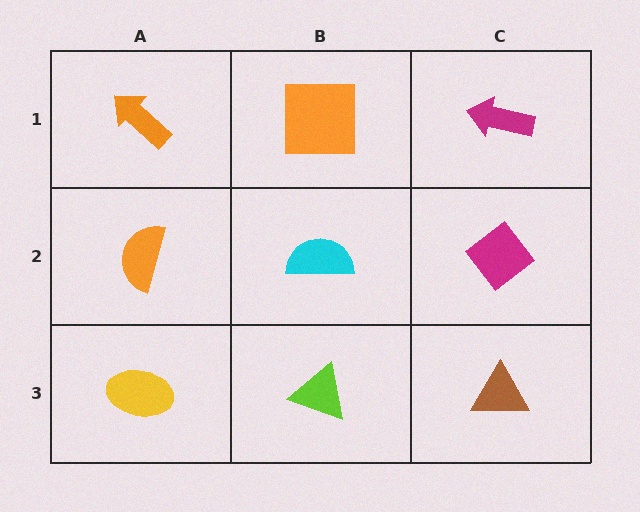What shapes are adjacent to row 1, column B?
A cyan semicircle (row 2, column B), an orange arrow (row 1, column A), a magenta arrow (row 1, column C).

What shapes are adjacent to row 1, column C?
A magenta diamond (row 2, column C), an orange square (row 1, column B).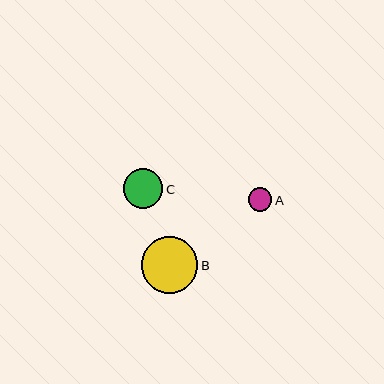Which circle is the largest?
Circle B is the largest with a size of approximately 57 pixels.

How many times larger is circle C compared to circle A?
Circle C is approximately 1.7 times the size of circle A.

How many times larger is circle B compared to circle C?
Circle B is approximately 1.4 times the size of circle C.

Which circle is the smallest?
Circle A is the smallest with a size of approximately 23 pixels.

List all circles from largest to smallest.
From largest to smallest: B, C, A.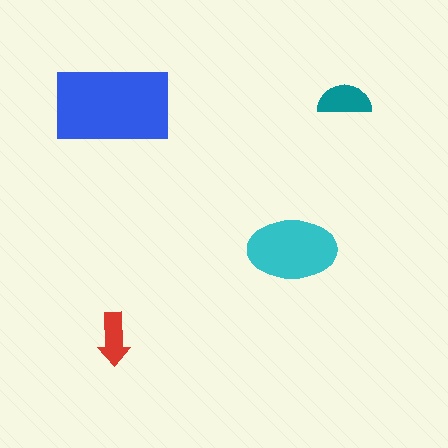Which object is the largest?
The blue rectangle.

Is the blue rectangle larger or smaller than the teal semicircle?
Larger.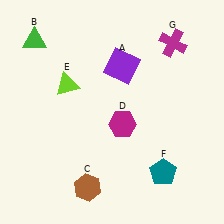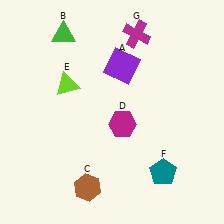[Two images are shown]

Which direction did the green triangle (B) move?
The green triangle (B) moved right.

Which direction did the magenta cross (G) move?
The magenta cross (G) moved left.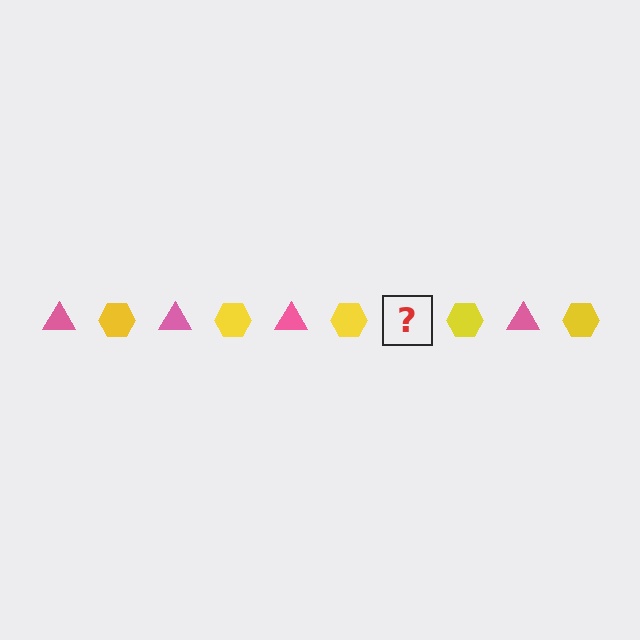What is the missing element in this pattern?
The missing element is a pink triangle.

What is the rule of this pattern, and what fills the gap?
The rule is that the pattern alternates between pink triangle and yellow hexagon. The gap should be filled with a pink triangle.